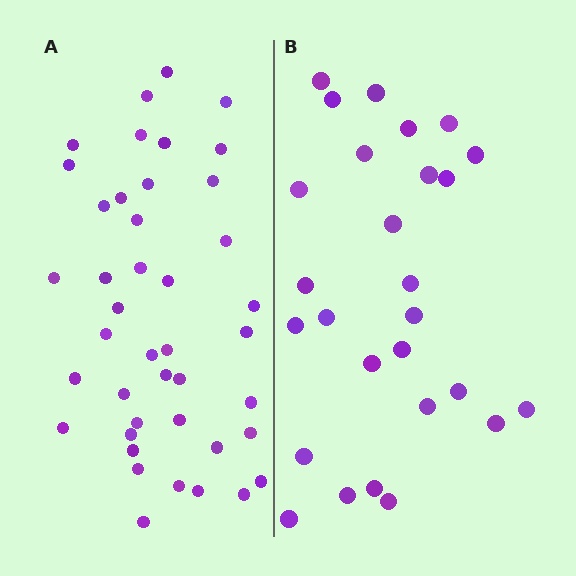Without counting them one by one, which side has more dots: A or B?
Region A (the left region) has more dots.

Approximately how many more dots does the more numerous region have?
Region A has approximately 15 more dots than region B.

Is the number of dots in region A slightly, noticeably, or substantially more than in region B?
Region A has substantially more. The ratio is roughly 1.6 to 1.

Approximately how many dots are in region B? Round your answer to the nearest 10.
About 30 dots. (The exact count is 27, which rounds to 30.)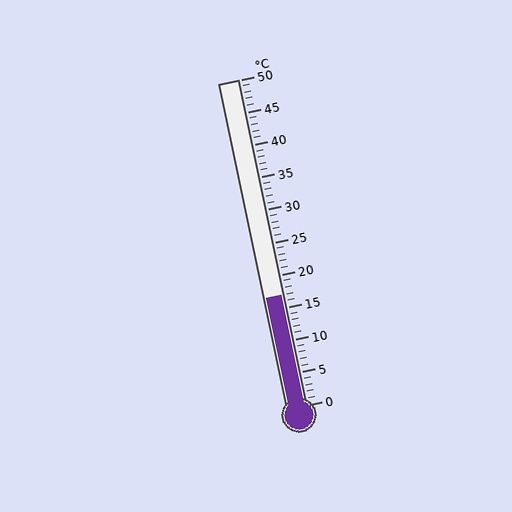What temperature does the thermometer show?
The thermometer shows approximately 17°C.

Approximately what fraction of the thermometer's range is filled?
The thermometer is filled to approximately 35% of its range.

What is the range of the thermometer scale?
The thermometer scale ranges from 0°C to 50°C.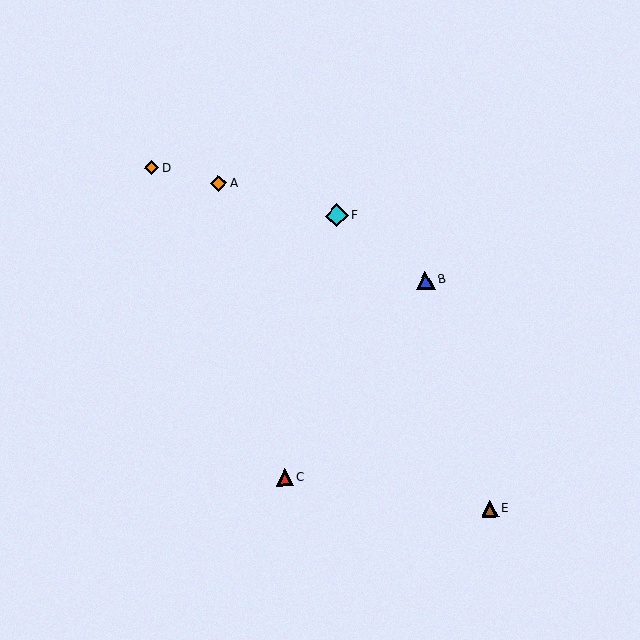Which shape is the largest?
The cyan diamond (labeled F) is the largest.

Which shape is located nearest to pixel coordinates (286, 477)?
The red triangle (labeled C) at (285, 478) is nearest to that location.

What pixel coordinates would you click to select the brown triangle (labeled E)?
Click at (490, 509) to select the brown triangle E.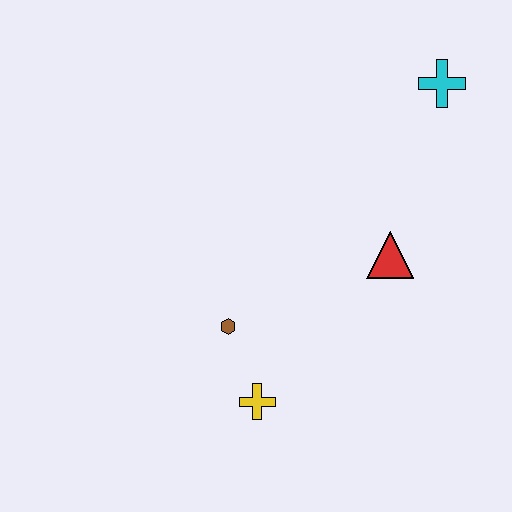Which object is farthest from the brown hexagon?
The cyan cross is farthest from the brown hexagon.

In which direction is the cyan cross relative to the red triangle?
The cyan cross is above the red triangle.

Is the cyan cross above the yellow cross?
Yes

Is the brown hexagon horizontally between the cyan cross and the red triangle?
No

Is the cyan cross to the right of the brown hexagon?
Yes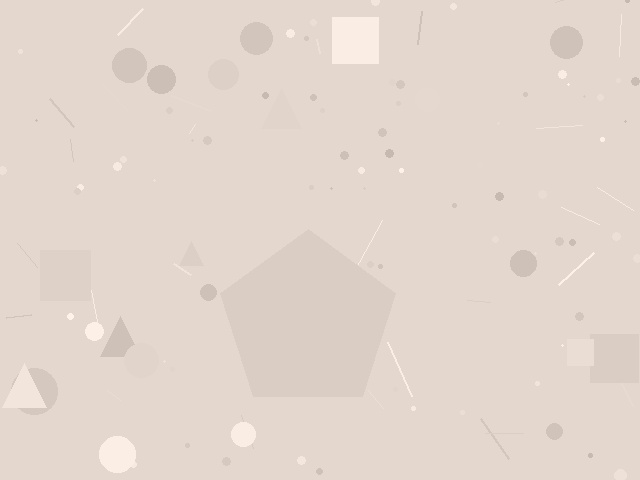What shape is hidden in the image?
A pentagon is hidden in the image.